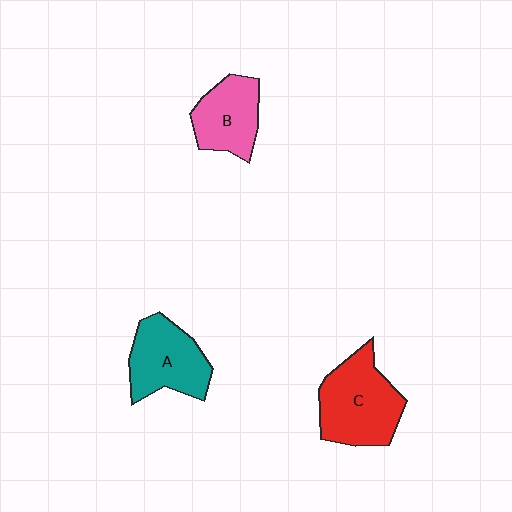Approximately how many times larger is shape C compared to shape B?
Approximately 1.4 times.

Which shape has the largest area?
Shape C (red).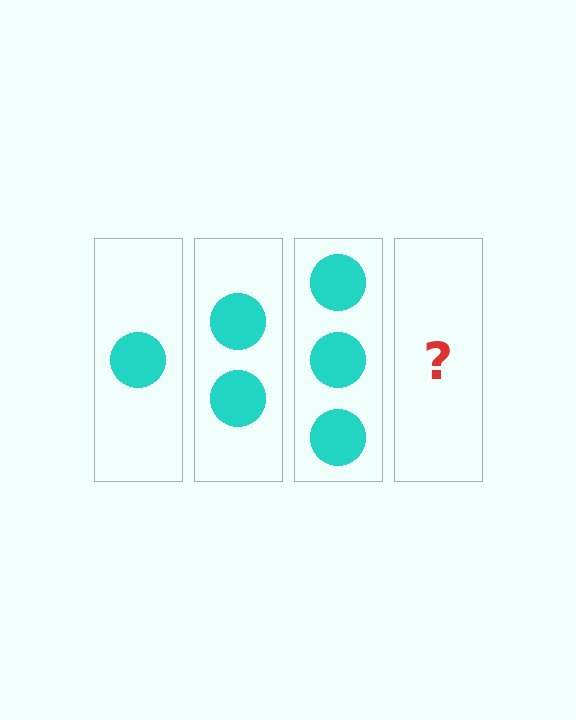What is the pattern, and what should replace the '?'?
The pattern is that each step adds one more circle. The '?' should be 4 circles.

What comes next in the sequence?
The next element should be 4 circles.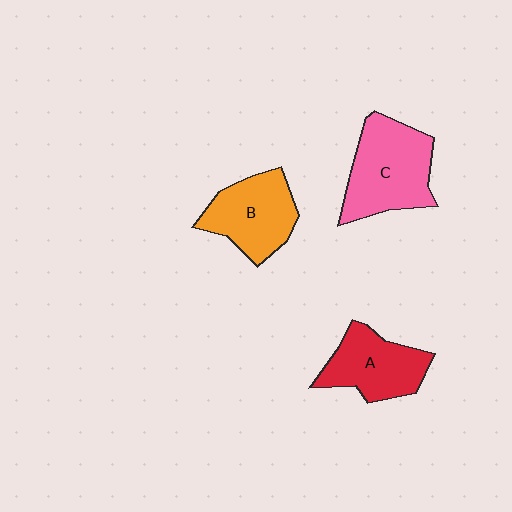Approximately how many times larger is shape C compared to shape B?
Approximately 1.2 times.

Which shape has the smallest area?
Shape A (red).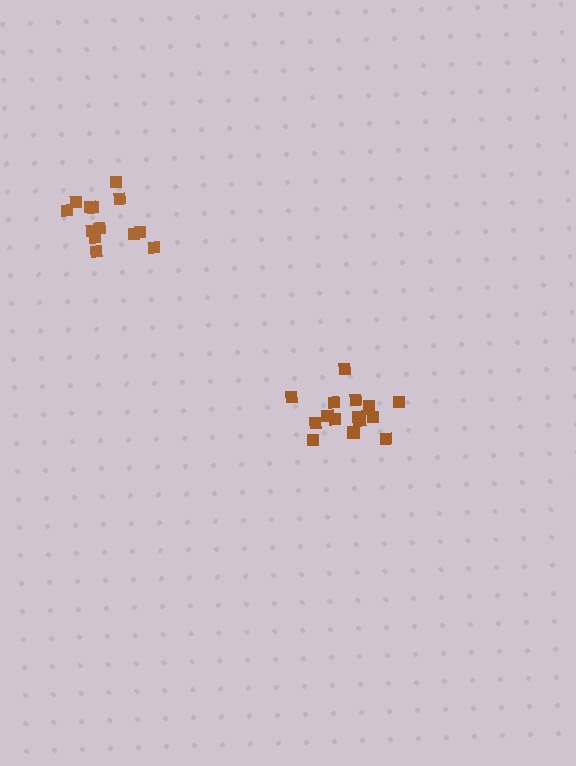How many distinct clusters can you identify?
There are 2 distinct clusters.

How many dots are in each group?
Group 1: 16 dots, Group 2: 13 dots (29 total).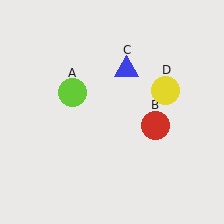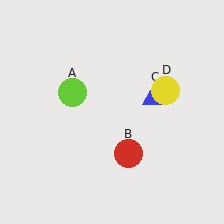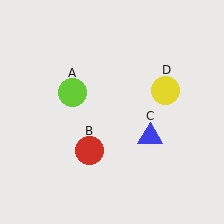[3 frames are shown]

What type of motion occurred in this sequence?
The red circle (object B), blue triangle (object C) rotated clockwise around the center of the scene.